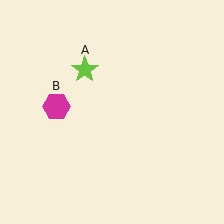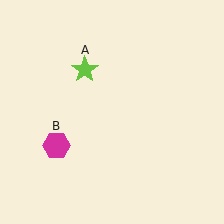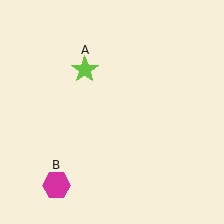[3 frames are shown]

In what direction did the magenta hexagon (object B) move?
The magenta hexagon (object B) moved down.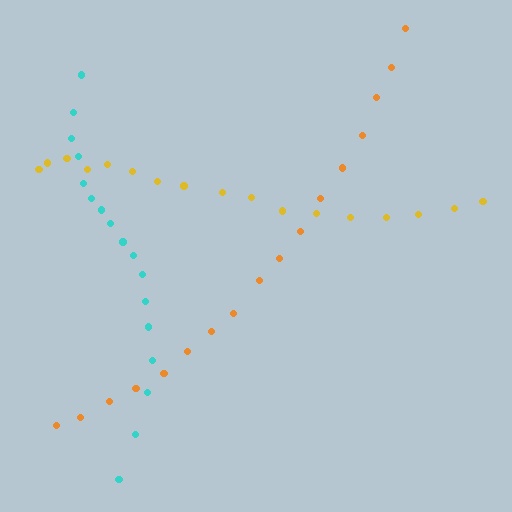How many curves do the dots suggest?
There are 3 distinct paths.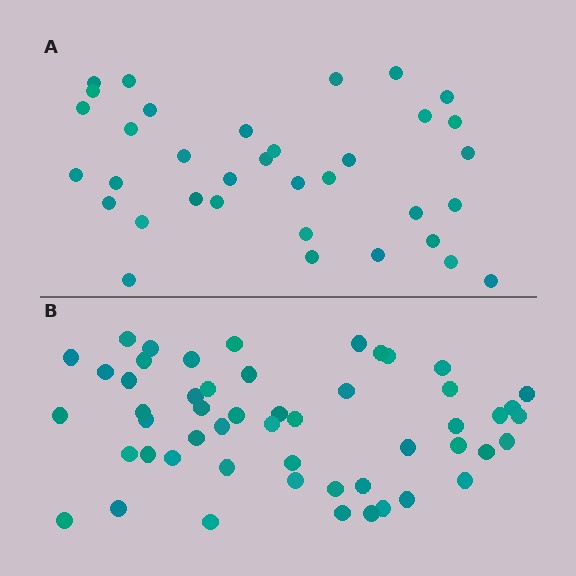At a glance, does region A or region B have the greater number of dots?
Region B (the bottom region) has more dots.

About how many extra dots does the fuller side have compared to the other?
Region B has approximately 15 more dots than region A.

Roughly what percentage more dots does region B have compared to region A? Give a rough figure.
About 50% more.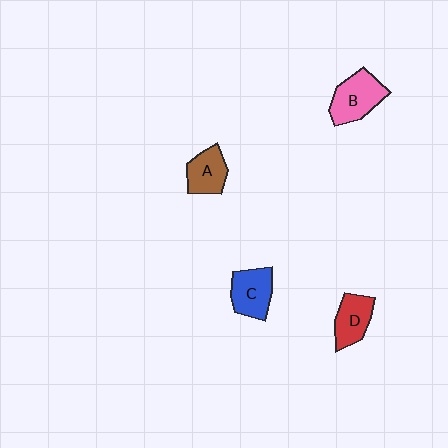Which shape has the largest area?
Shape B (pink).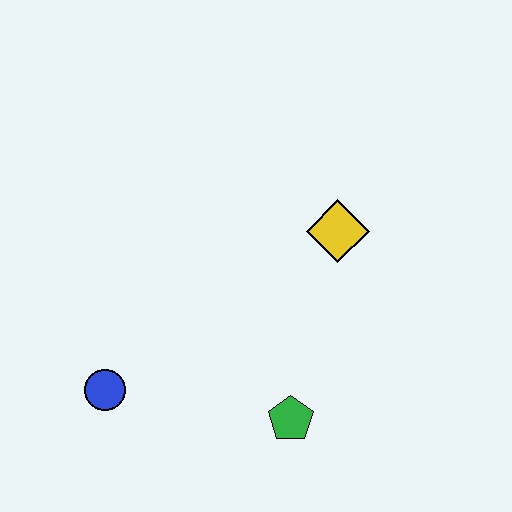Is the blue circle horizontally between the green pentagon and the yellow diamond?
No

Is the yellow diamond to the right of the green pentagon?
Yes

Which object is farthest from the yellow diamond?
The blue circle is farthest from the yellow diamond.